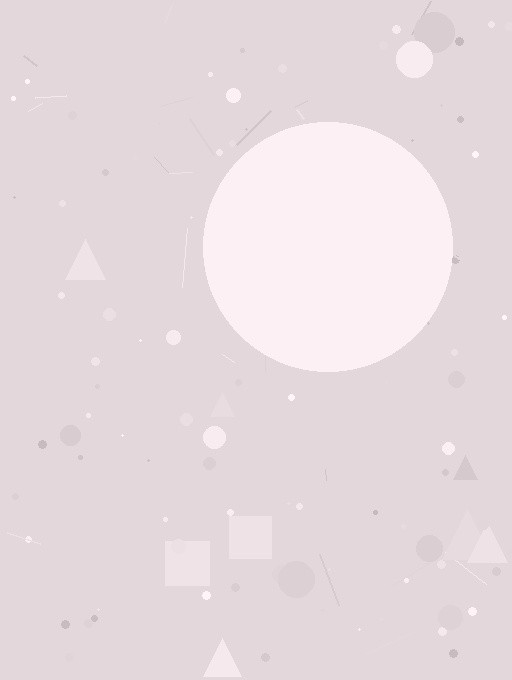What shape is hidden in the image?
A circle is hidden in the image.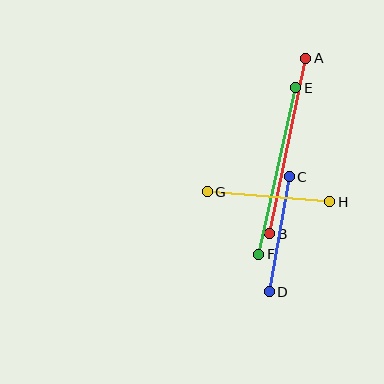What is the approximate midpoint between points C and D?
The midpoint is at approximately (279, 234) pixels.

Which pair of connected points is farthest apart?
Points A and B are farthest apart.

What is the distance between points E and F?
The distance is approximately 171 pixels.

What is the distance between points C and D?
The distance is approximately 117 pixels.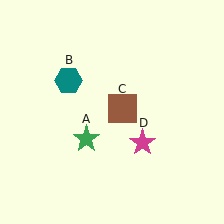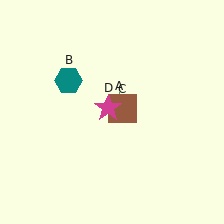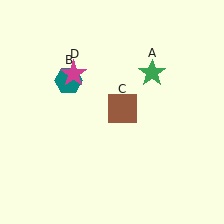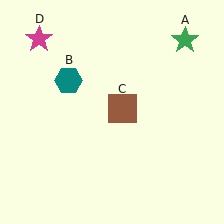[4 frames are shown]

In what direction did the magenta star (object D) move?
The magenta star (object D) moved up and to the left.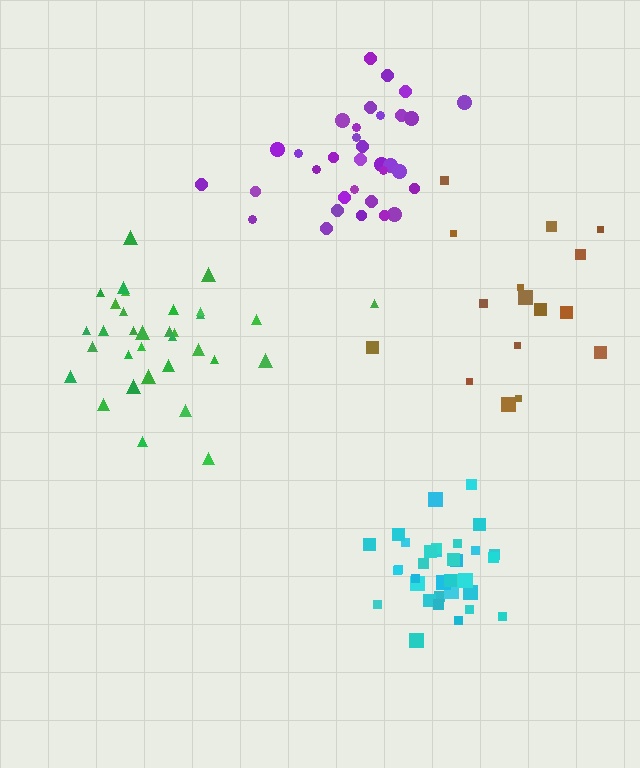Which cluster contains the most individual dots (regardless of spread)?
Cyan (35).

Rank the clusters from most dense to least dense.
cyan, purple, green, brown.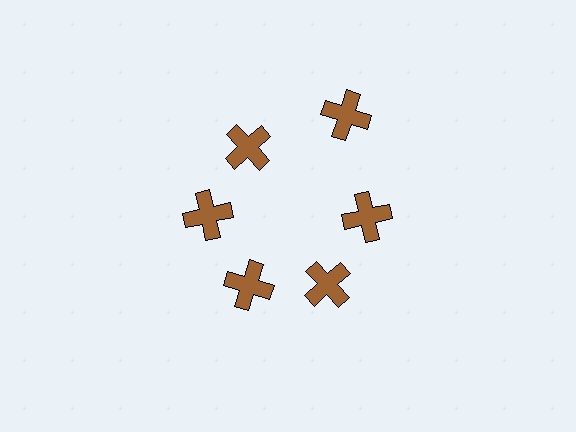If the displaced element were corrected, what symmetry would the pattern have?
It would have 6-fold rotational symmetry — the pattern would map onto itself every 60 degrees.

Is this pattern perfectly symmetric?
No. The 6 brown crosses are arranged in a ring, but one element near the 1 o'clock position is pushed outward from the center, breaking the 6-fold rotational symmetry.